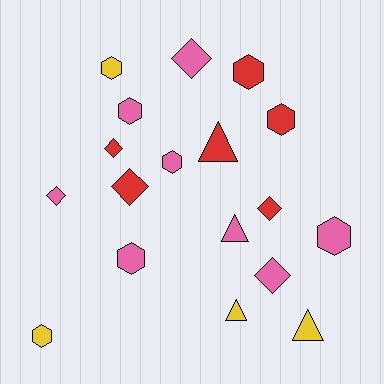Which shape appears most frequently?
Hexagon, with 8 objects.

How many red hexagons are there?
There are 2 red hexagons.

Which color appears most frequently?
Pink, with 8 objects.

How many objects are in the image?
There are 18 objects.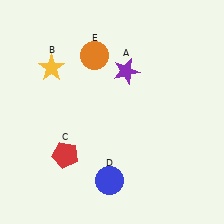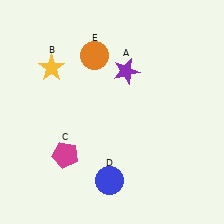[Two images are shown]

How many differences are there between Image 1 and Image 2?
There is 1 difference between the two images.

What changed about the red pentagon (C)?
In Image 1, C is red. In Image 2, it changed to magenta.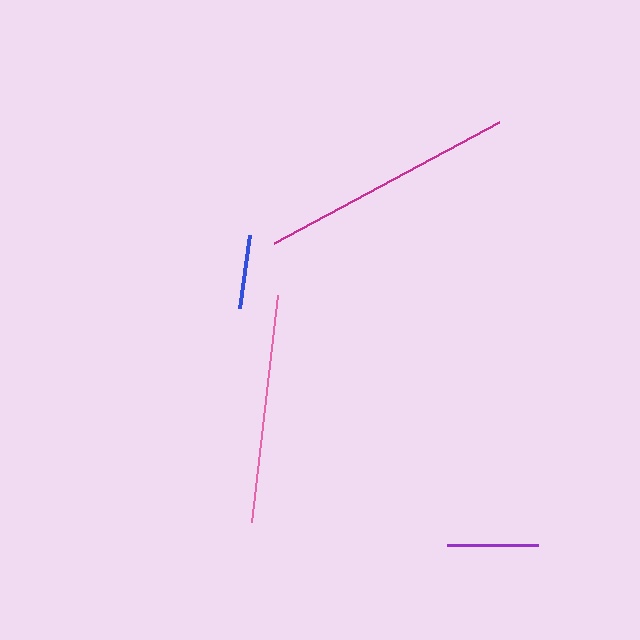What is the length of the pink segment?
The pink segment is approximately 229 pixels long.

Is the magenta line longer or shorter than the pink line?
The magenta line is longer than the pink line.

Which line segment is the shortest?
The blue line is the shortest at approximately 74 pixels.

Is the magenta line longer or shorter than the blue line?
The magenta line is longer than the blue line.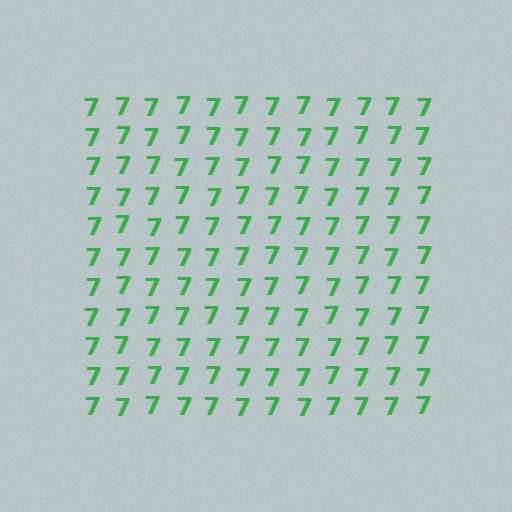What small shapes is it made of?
It is made of small digit 7's.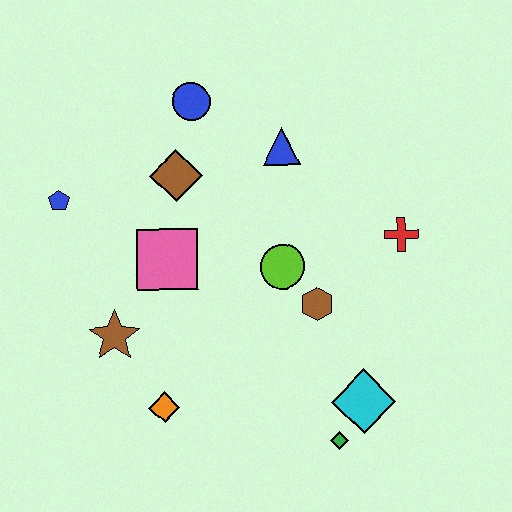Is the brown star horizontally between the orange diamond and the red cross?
No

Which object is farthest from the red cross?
The blue pentagon is farthest from the red cross.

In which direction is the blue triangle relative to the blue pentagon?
The blue triangle is to the right of the blue pentagon.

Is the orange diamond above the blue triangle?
No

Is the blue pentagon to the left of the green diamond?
Yes